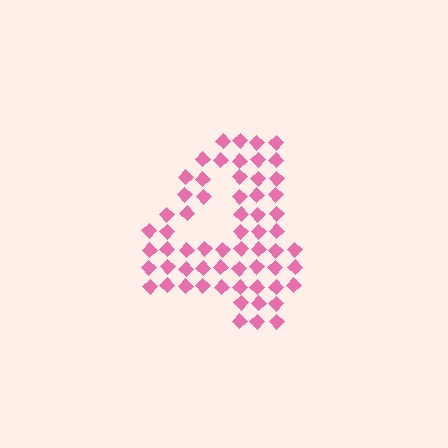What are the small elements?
The small elements are diamonds.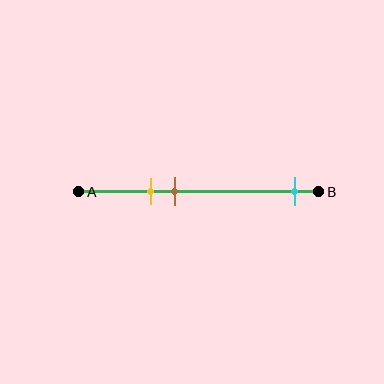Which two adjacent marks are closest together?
The yellow and brown marks are the closest adjacent pair.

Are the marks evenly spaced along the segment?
No, the marks are not evenly spaced.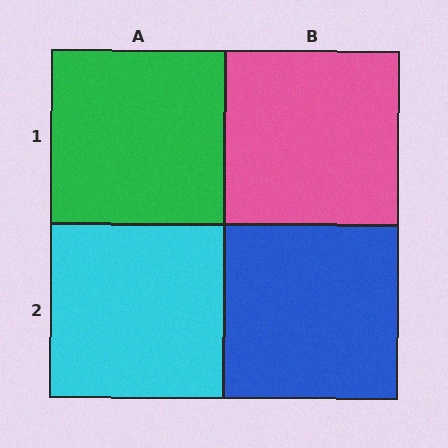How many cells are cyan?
1 cell is cyan.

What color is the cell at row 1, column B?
Pink.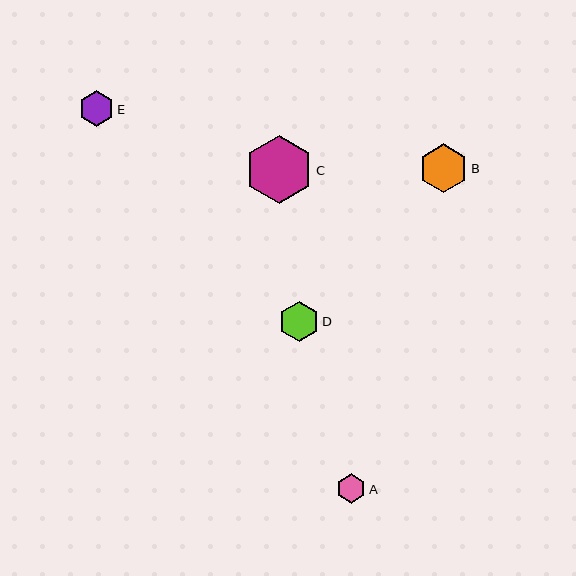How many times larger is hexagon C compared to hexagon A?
Hexagon C is approximately 2.3 times the size of hexagon A.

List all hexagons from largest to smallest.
From largest to smallest: C, B, D, E, A.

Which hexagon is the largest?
Hexagon C is the largest with a size of approximately 68 pixels.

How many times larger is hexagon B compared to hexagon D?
Hexagon B is approximately 1.2 times the size of hexagon D.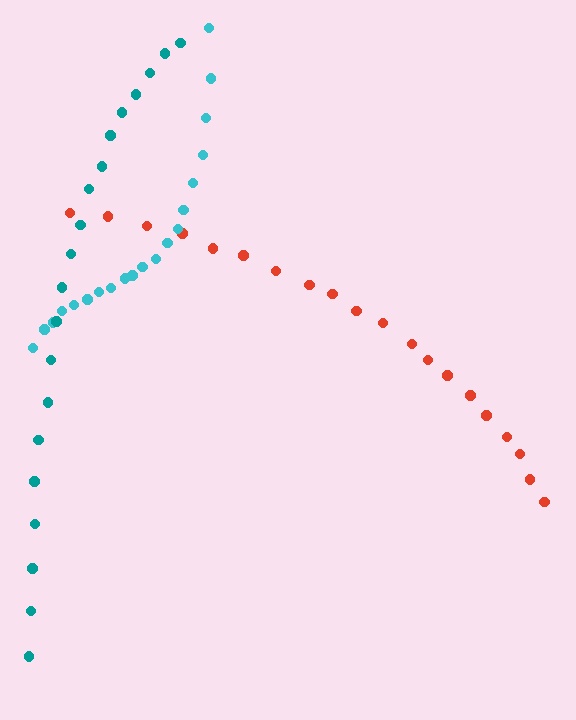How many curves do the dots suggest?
There are 3 distinct paths.